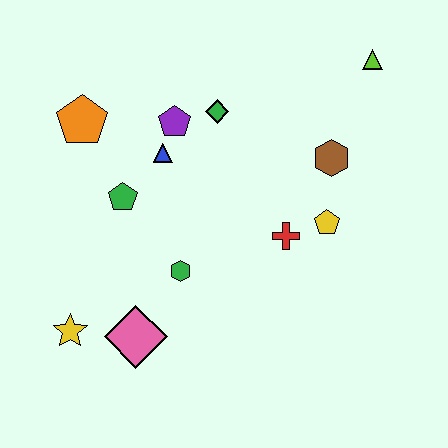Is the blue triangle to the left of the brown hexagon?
Yes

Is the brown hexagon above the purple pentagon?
No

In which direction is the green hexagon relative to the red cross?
The green hexagon is to the left of the red cross.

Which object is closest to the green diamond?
The purple pentagon is closest to the green diamond.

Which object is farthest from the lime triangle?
The yellow star is farthest from the lime triangle.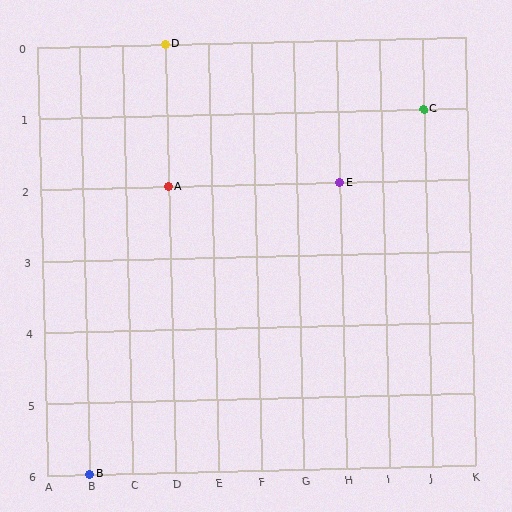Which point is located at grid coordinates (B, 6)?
Point B is at (B, 6).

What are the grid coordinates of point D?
Point D is at grid coordinates (D, 0).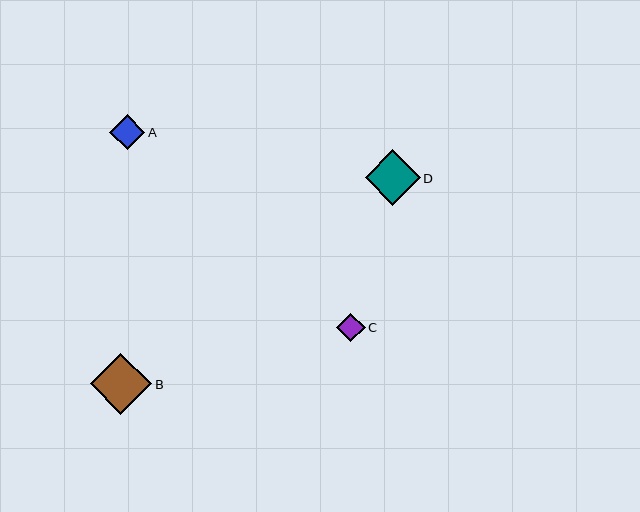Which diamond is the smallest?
Diamond C is the smallest with a size of approximately 28 pixels.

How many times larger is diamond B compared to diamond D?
Diamond B is approximately 1.1 times the size of diamond D.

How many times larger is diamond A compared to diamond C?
Diamond A is approximately 1.2 times the size of diamond C.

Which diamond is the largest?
Diamond B is the largest with a size of approximately 62 pixels.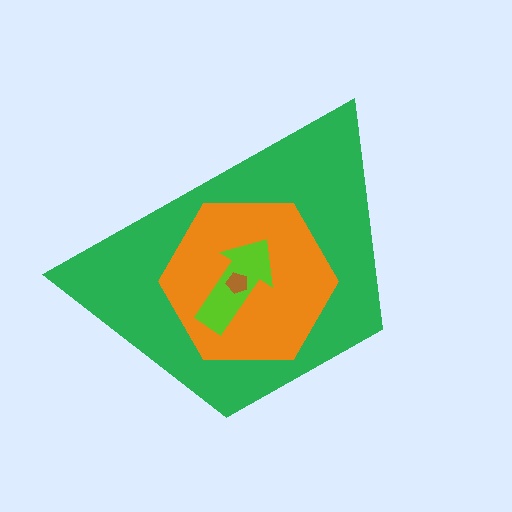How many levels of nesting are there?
4.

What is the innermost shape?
The brown pentagon.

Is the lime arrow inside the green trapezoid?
Yes.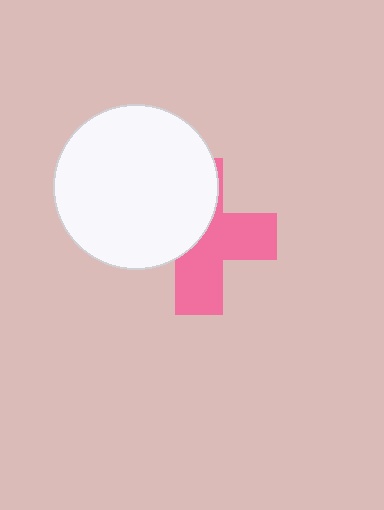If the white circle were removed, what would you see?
You would see the complete pink cross.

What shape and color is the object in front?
The object in front is a white circle.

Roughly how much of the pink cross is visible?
About half of it is visible (roughly 52%).